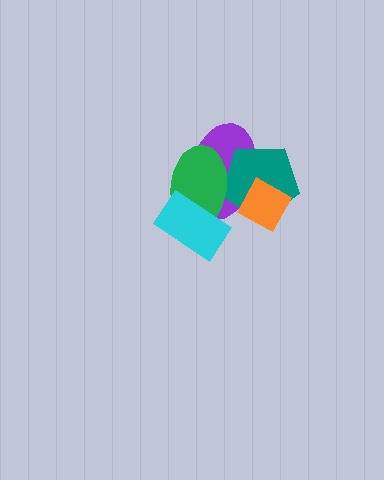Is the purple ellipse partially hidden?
Yes, it is partially covered by another shape.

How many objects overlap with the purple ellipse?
4 objects overlap with the purple ellipse.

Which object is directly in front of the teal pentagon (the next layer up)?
The green ellipse is directly in front of the teal pentagon.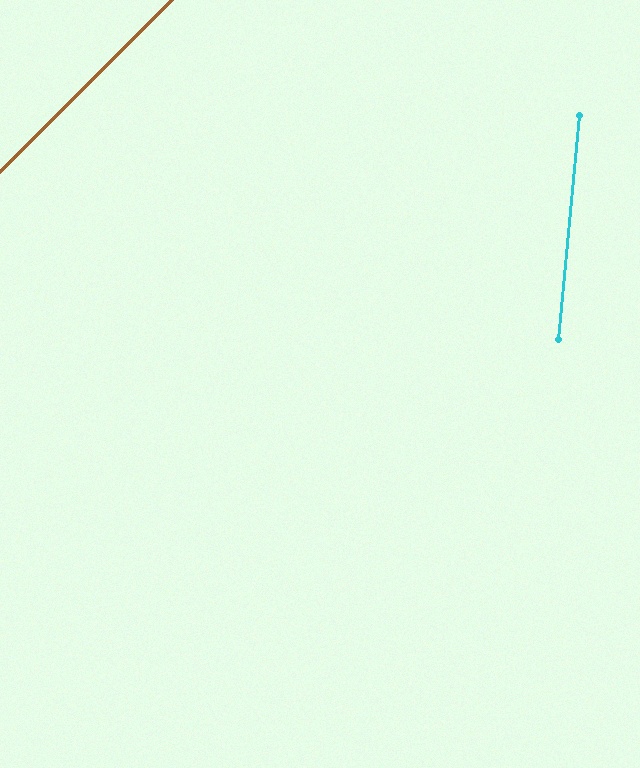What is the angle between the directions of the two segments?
Approximately 40 degrees.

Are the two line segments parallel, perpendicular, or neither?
Neither parallel nor perpendicular — they differ by about 40°.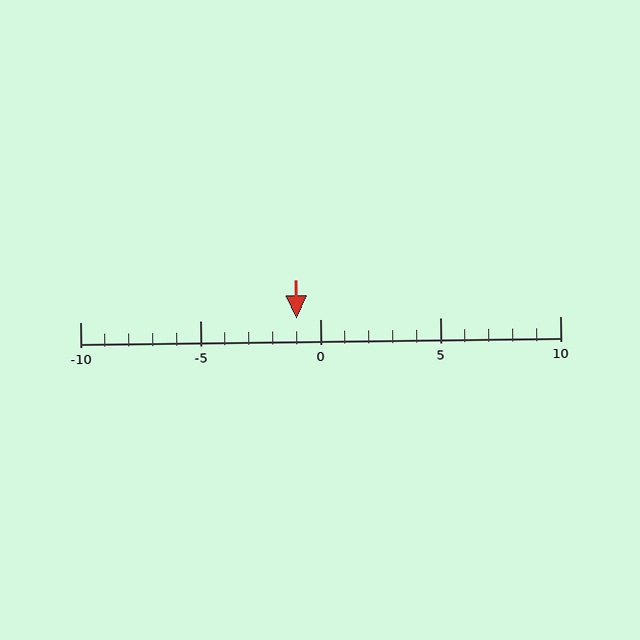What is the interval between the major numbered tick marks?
The major tick marks are spaced 5 units apart.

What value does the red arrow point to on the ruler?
The red arrow points to approximately -1.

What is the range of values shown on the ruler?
The ruler shows values from -10 to 10.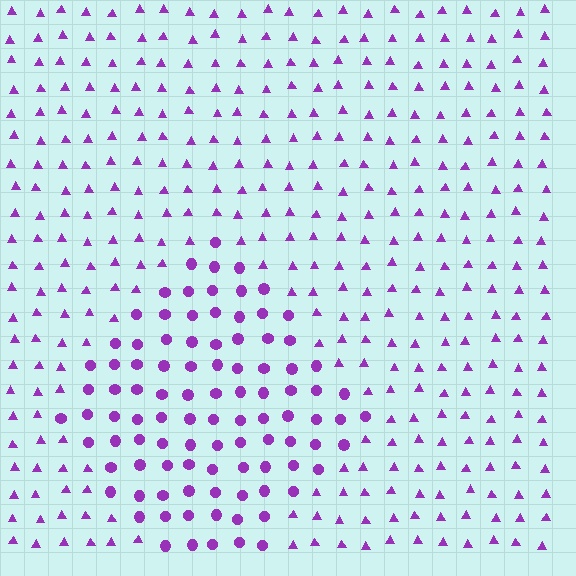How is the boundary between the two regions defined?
The boundary is defined by a change in element shape: circles inside vs. triangles outside. All elements share the same color and spacing.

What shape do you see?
I see a diamond.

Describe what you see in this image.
The image is filled with small purple elements arranged in a uniform grid. A diamond-shaped region contains circles, while the surrounding area contains triangles. The boundary is defined purely by the change in element shape.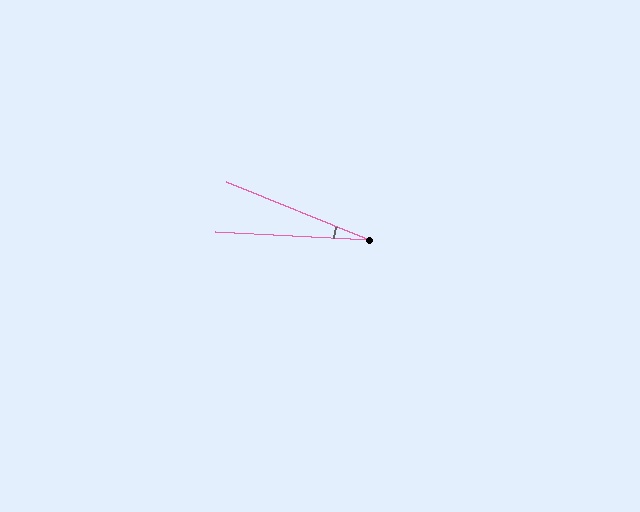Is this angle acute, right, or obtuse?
It is acute.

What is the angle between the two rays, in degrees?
Approximately 19 degrees.